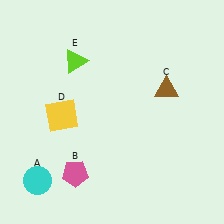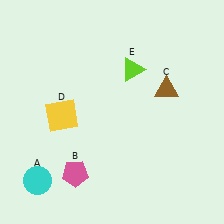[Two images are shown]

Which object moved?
The lime triangle (E) moved right.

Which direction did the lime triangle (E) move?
The lime triangle (E) moved right.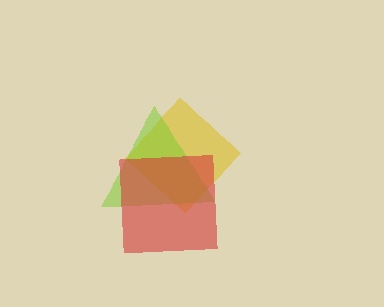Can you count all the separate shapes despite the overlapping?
Yes, there are 3 separate shapes.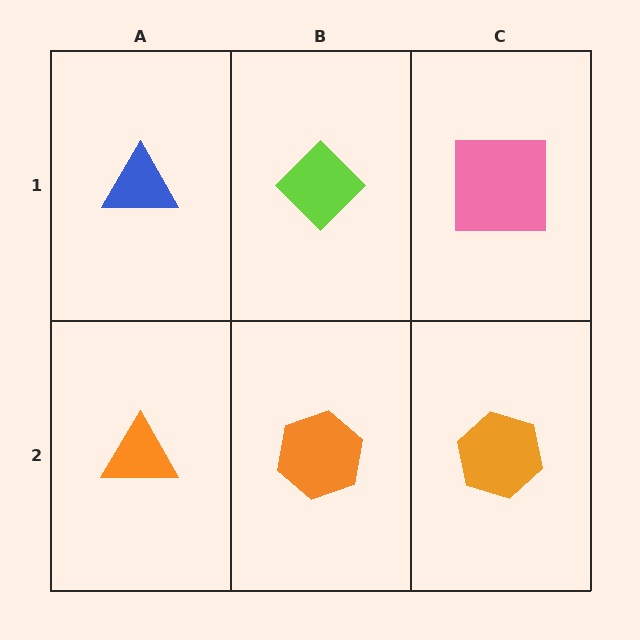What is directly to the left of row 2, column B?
An orange triangle.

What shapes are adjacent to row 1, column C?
An orange hexagon (row 2, column C), a lime diamond (row 1, column B).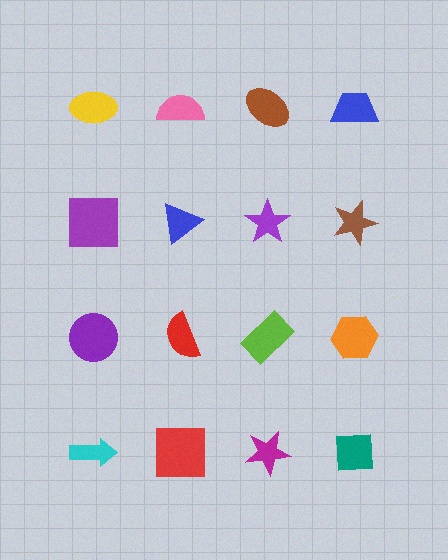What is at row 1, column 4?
A blue trapezoid.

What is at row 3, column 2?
A red semicircle.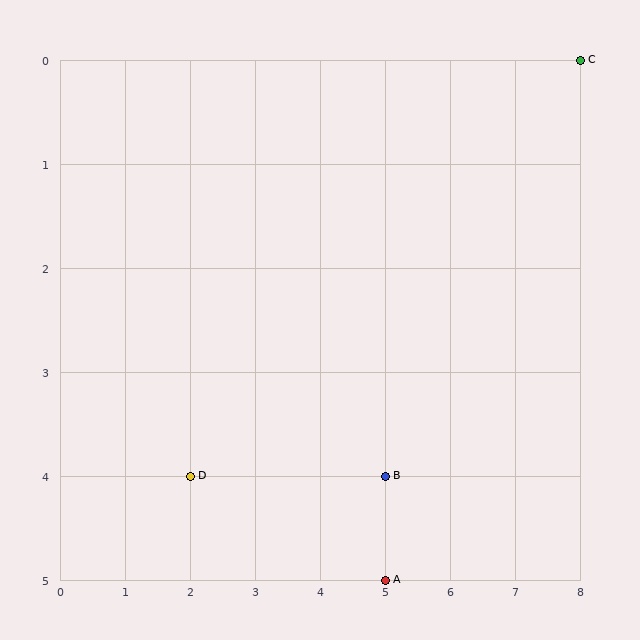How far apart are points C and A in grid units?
Points C and A are 3 columns and 5 rows apart (about 5.8 grid units diagonally).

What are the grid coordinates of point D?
Point D is at grid coordinates (2, 4).